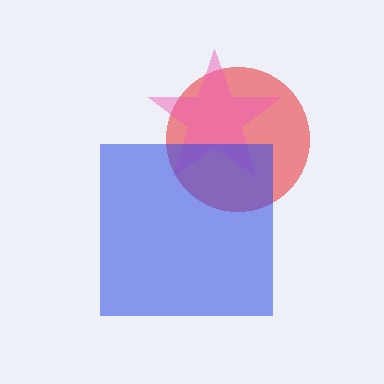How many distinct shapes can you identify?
There are 3 distinct shapes: a red circle, a pink star, a blue square.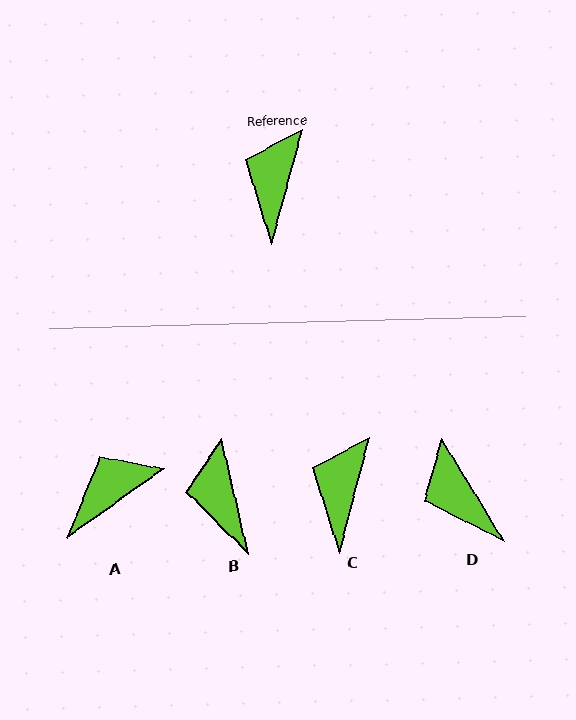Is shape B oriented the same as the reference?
No, it is off by about 28 degrees.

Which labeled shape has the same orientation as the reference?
C.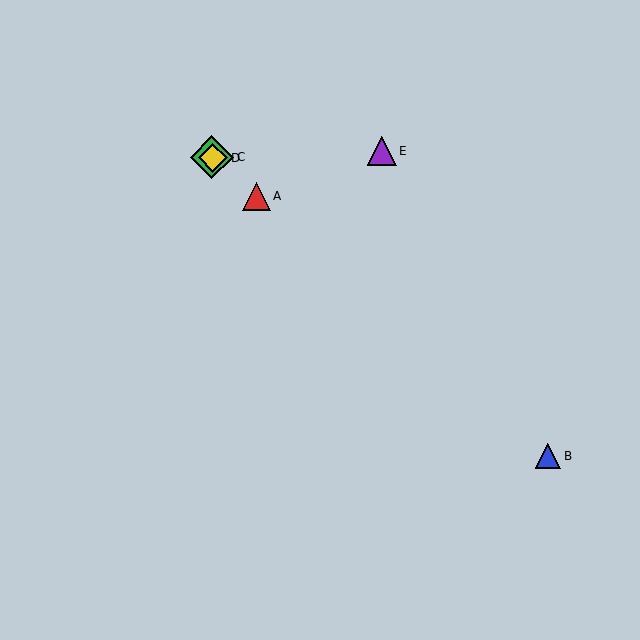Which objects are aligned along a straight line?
Objects A, B, C, D are aligned along a straight line.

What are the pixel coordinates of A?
Object A is at (256, 196).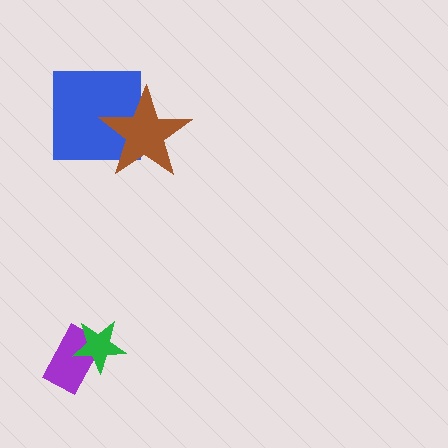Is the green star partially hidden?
No, no other shape covers it.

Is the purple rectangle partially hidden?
Yes, it is partially covered by another shape.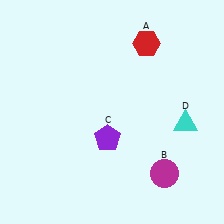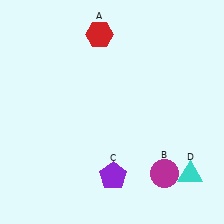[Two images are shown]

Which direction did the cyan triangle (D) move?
The cyan triangle (D) moved down.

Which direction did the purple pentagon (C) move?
The purple pentagon (C) moved down.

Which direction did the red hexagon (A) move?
The red hexagon (A) moved left.